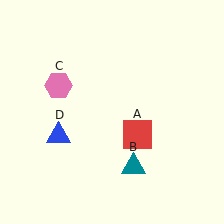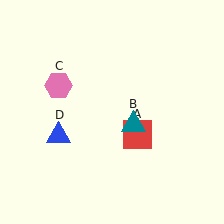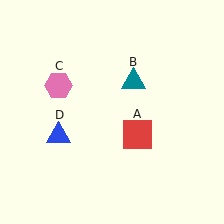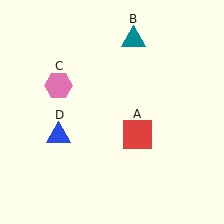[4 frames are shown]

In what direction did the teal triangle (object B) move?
The teal triangle (object B) moved up.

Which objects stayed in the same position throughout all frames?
Red square (object A) and pink hexagon (object C) and blue triangle (object D) remained stationary.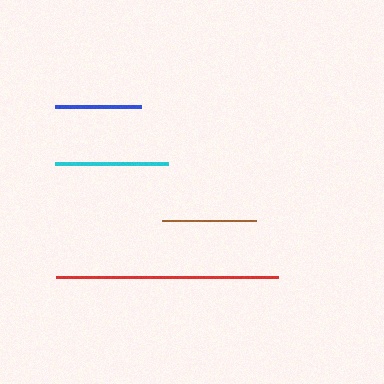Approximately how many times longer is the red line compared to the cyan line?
The red line is approximately 2.0 times the length of the cyan line.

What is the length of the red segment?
The red segment is approximately 222 pixels long.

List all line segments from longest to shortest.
From longest to shortest: red, cyan, brown, blue.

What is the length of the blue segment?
The blue segment is approximately 86 pixels long.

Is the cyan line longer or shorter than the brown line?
The cyan line is longer than the brown line.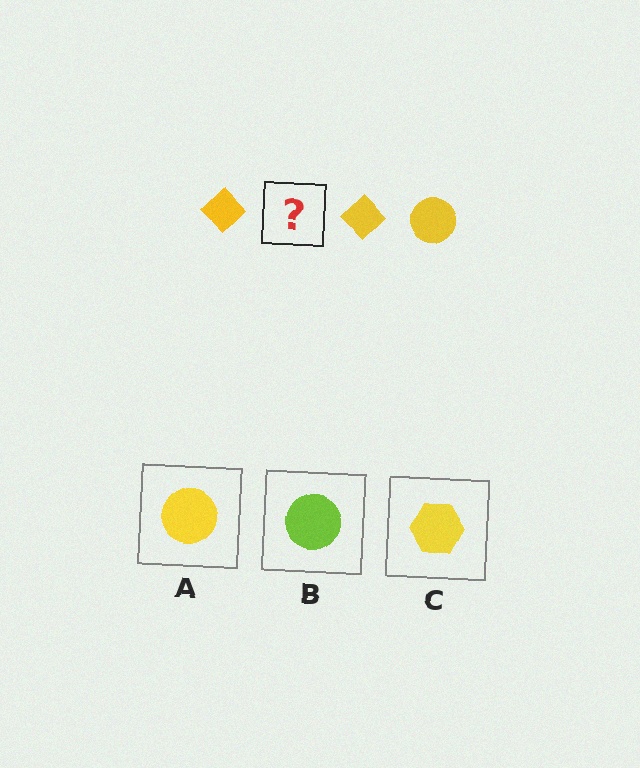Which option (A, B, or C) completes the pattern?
A.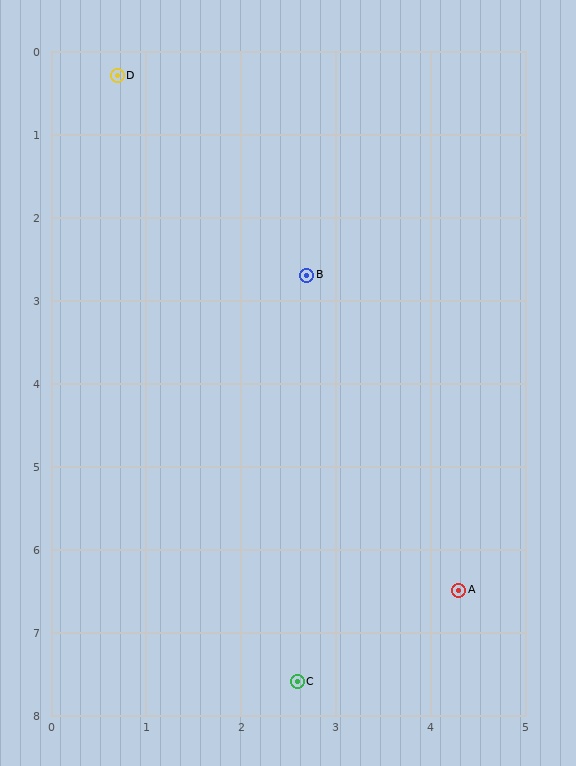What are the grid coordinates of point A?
Point A is at approximately (4.3, 6.5).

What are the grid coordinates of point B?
Point B is at approximately (2.7, 2.7).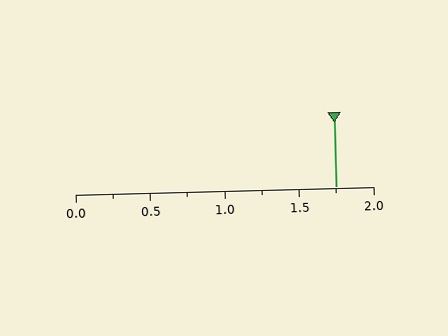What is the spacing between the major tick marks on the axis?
The major ticks are spaced 0.5 apart.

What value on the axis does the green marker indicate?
The marker indicates approximately 1.75.